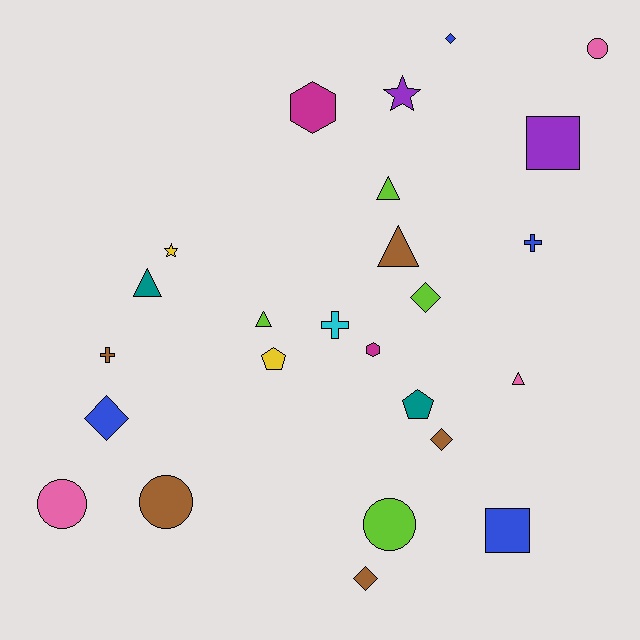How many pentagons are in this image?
There are 2 pentagons.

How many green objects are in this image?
There are no green objects.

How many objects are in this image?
There are 25 objects.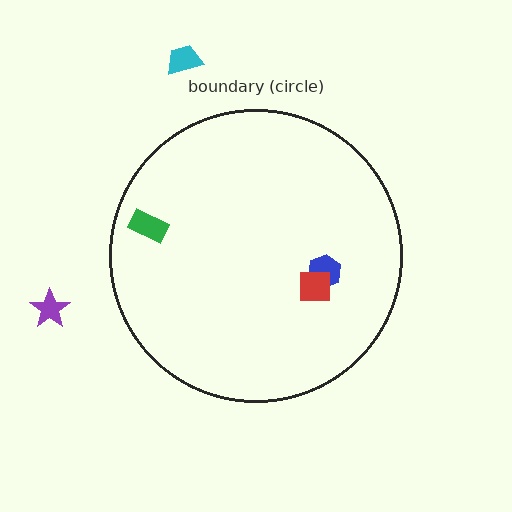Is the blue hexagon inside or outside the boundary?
Inside.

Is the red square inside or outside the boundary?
Inside.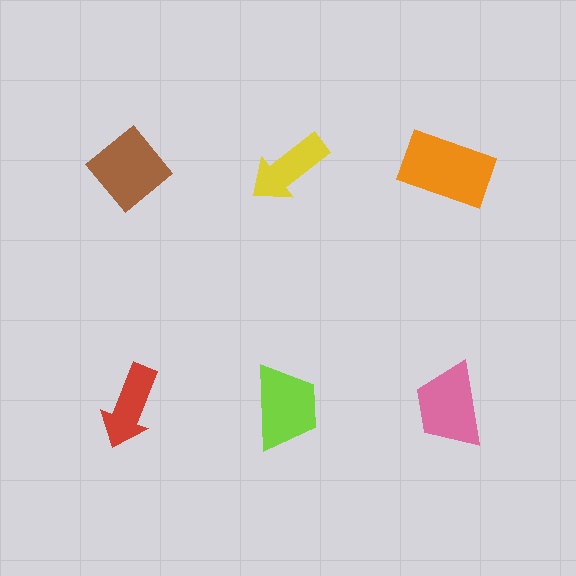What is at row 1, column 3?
An orange rectangle.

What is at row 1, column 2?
A yellow arrow.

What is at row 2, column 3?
A pink trapezoid.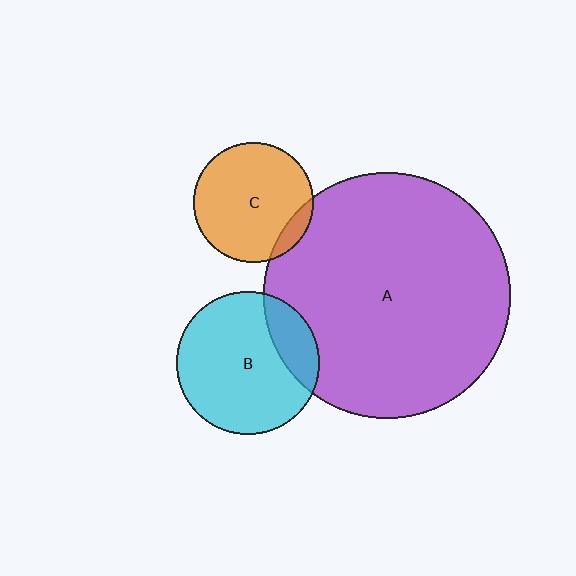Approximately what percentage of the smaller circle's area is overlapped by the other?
Approximately 20%.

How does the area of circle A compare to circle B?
Approximately 3.0 times.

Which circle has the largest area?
Circle A (purple).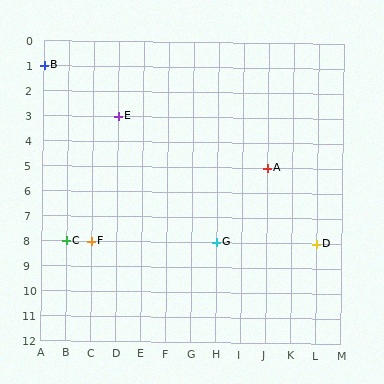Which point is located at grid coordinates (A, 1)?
Point B is at (A, 1).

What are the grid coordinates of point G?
Point G is at grid coordinates (H, 8).